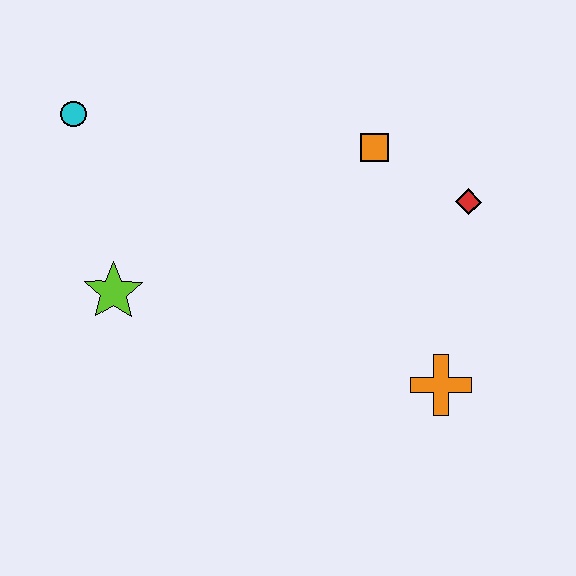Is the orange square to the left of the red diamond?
Yes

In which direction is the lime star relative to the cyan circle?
The lime star is below the cyan circle.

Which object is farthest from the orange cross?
The cyan circle is farthest from the orange cross.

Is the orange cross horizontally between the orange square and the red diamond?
Yes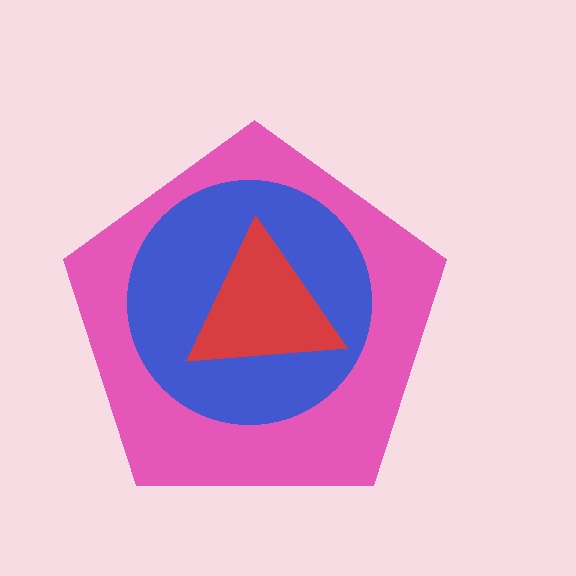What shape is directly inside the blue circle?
The red triangle.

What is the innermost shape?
The red triangle.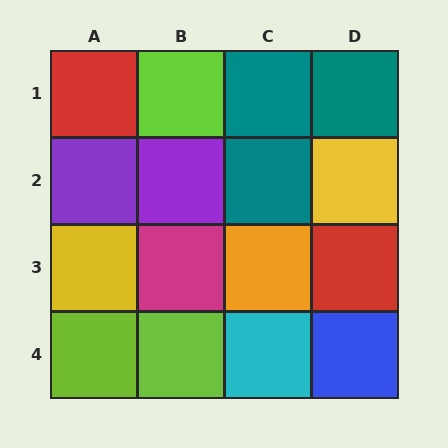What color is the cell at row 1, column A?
Red.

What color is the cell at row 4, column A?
Lime.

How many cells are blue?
1 cell is blue.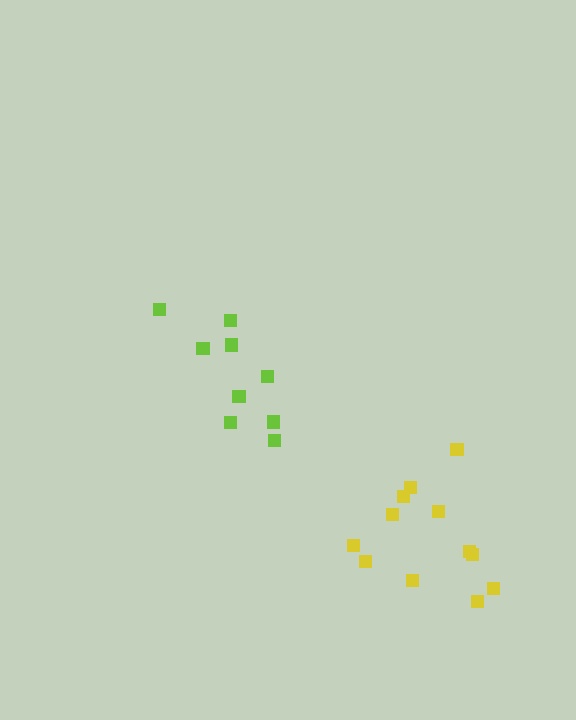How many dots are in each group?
Group 1: 12 dots, Group 2: 9 dots (21 total).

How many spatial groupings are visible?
There are 2 spatial groupings.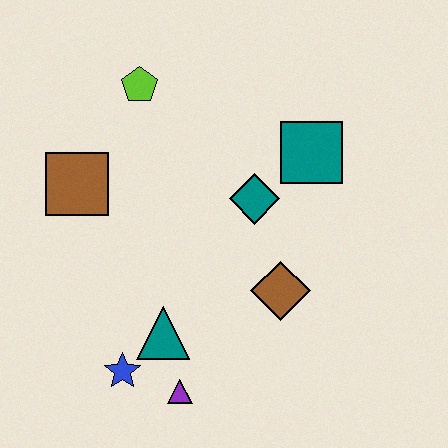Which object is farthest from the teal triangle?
The lime pentagon is farthest from the teal triangle.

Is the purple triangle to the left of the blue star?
No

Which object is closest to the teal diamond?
The teal square is closest to the teal diamond.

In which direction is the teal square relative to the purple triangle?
The teal square is above the purple triangle.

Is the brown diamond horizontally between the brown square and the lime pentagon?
No